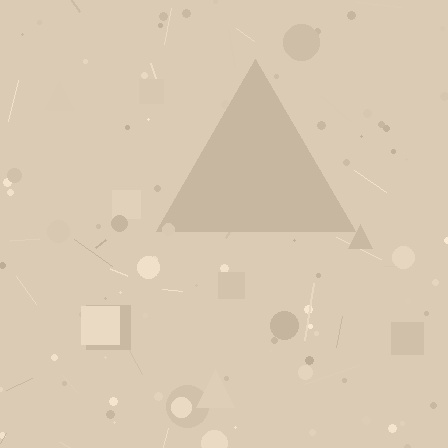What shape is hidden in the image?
A triangle is hidden in the image.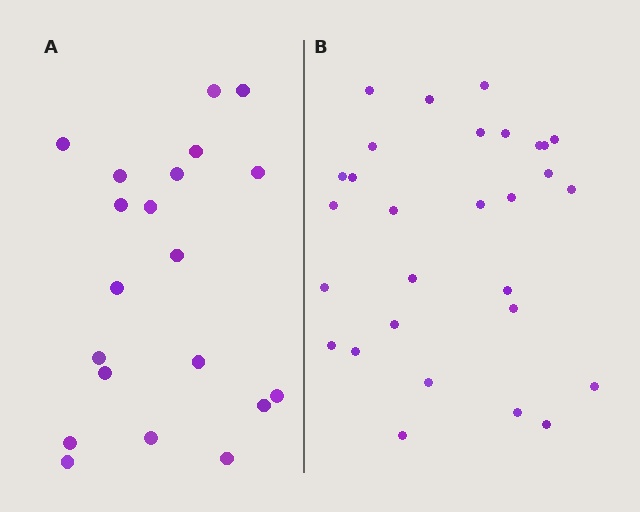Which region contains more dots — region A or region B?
Region B (the right region) has more dots.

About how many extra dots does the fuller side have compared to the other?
Region B has roughly 8 or so more dots than region A.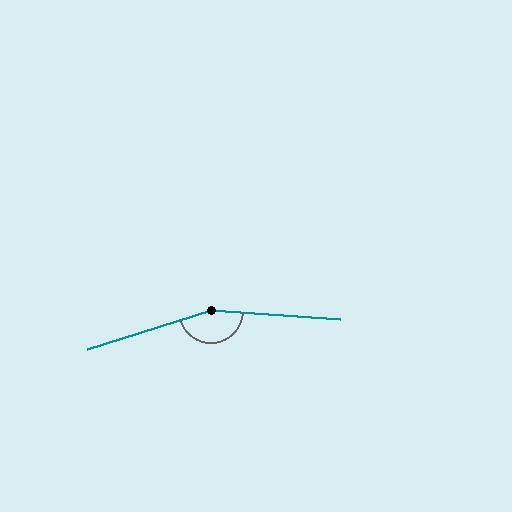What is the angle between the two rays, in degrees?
Approximately 159 degrees.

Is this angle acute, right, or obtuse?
It is obtuse.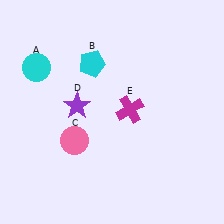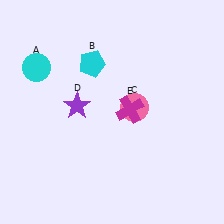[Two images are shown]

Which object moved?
The pink circle (C) moved right.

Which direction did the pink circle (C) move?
The pink circle (C) moved right.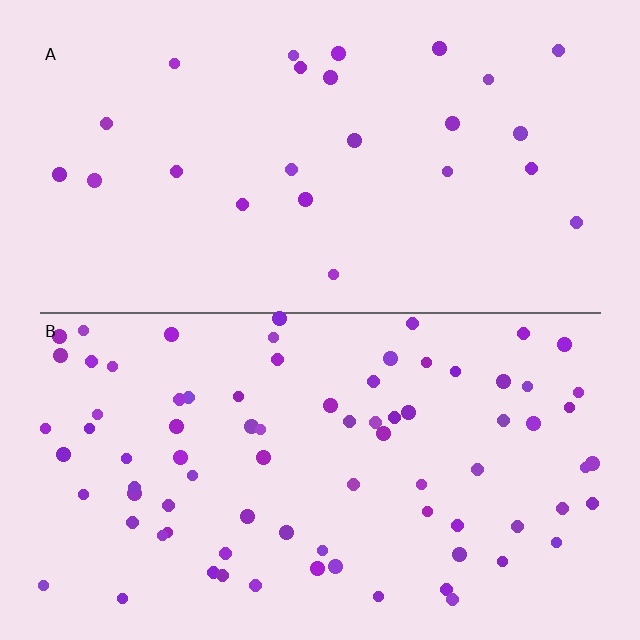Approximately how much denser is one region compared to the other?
Approximately 3.3× — region B over region A.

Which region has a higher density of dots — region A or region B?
B (the bottom).